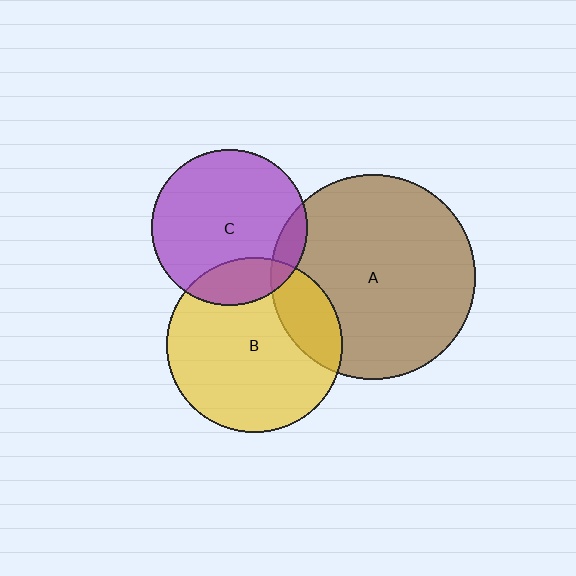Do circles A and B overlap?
Yes.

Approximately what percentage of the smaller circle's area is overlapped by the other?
Approximately 20%.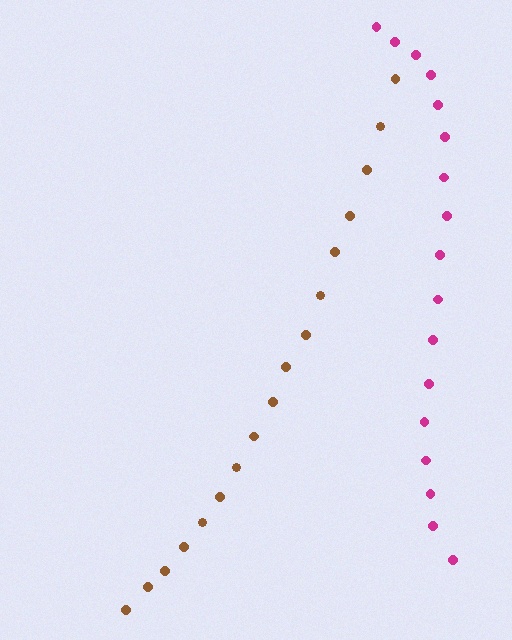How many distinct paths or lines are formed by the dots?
There are 2 distinct paths.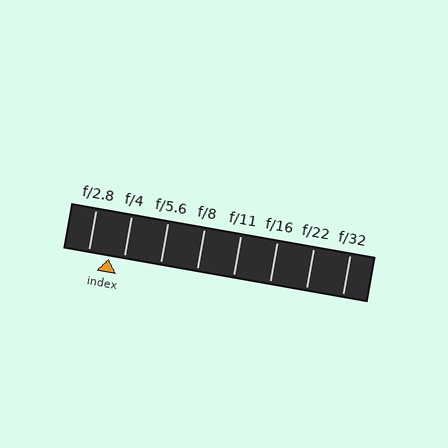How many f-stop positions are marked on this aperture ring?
There are 8 f-stop positions marked.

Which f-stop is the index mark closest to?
The index mark is closest to f/4.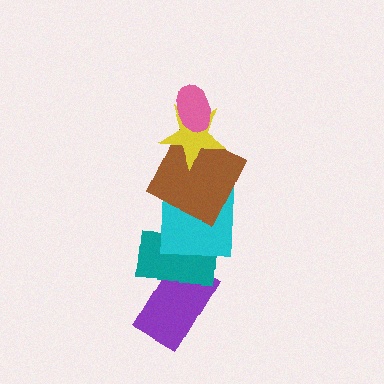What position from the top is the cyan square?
The cyan square is 4th from the top.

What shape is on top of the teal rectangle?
The cyan square is on top of the teal rectangle.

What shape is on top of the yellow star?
The pink ellipse is on top of the yellow star.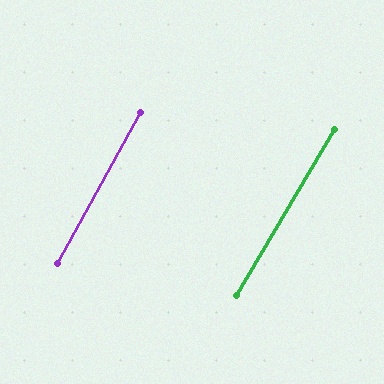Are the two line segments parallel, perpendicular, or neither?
Parallel — their directions differ by only 2.0°.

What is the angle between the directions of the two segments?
Approximately 2 degrees.